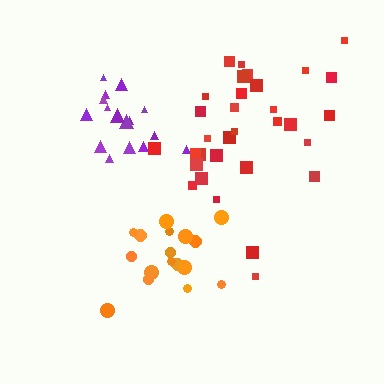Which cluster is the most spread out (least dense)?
Red.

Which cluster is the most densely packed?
Purple.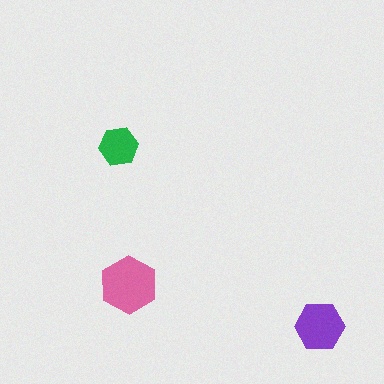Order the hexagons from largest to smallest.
the pink one, the purple one, the green one.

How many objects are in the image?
There are 3 objects in the image.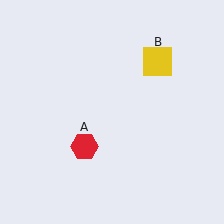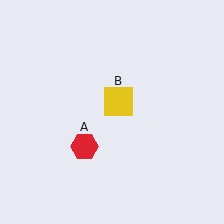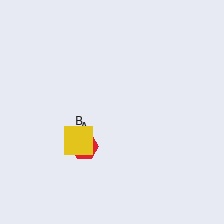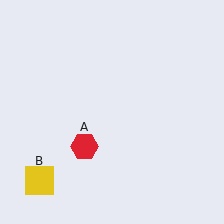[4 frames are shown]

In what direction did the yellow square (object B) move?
The yellow square (object B) moved down and to the left.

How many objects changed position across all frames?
1 object changed position: yellow square (object B).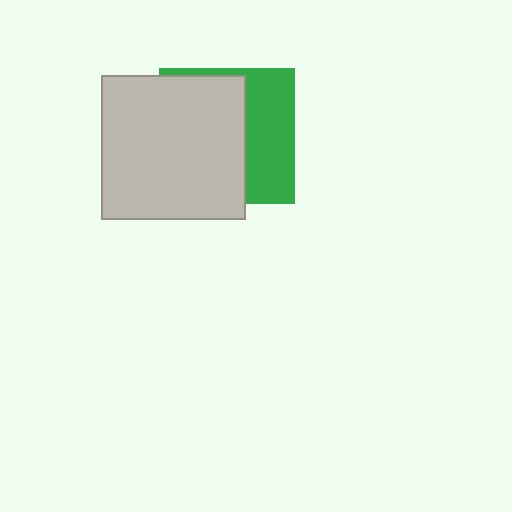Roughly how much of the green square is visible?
A small part of it is visible (roughly 40%).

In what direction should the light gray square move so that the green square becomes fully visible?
The light gray square should move left. That is the shortest direction to clear the overlap and leave the green square fully visible.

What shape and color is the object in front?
The object in front is a light gray square.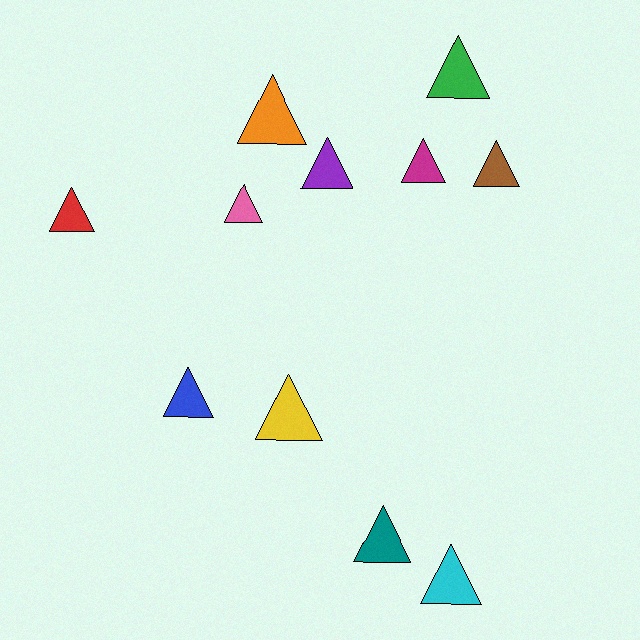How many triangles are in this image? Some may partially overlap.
There are 11 triangles.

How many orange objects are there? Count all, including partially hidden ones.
There is 1 orange object.